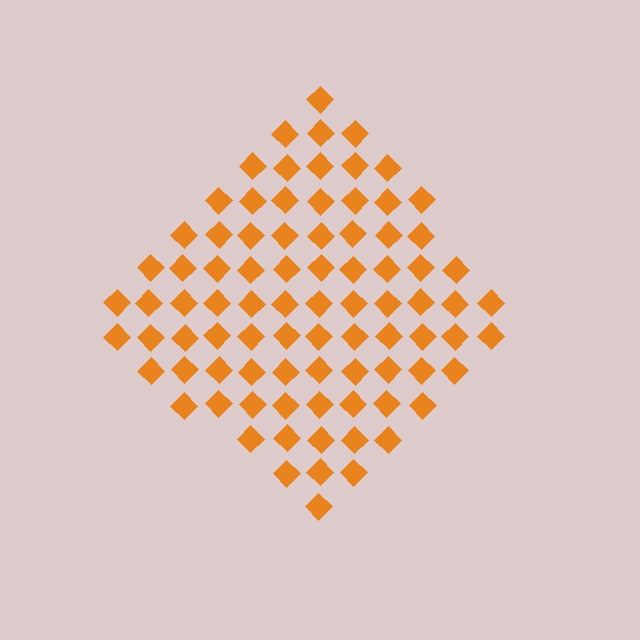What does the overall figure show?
The overall figure shows a diamond.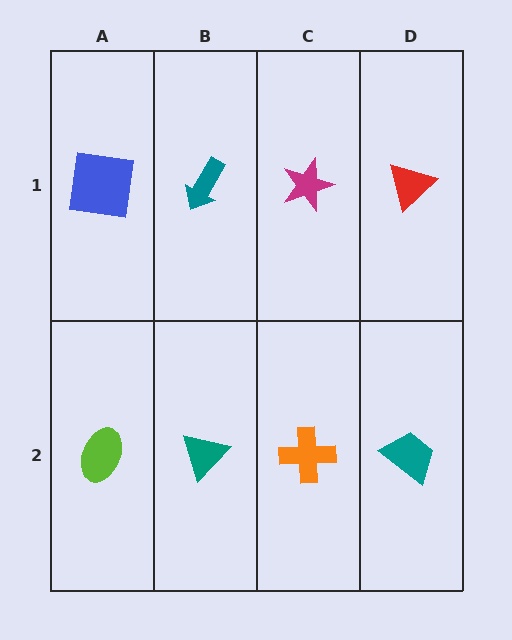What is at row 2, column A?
A lime ellipse.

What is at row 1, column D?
A red triangle.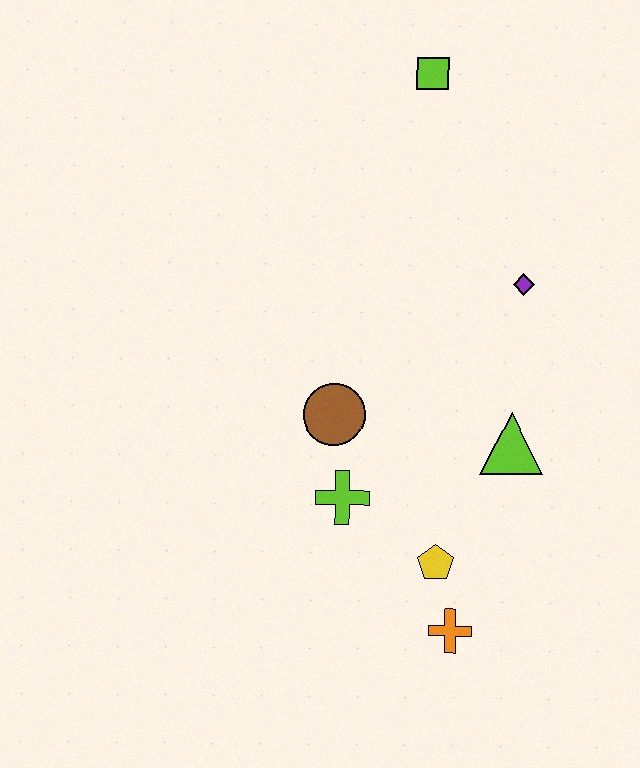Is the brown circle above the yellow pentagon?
Yes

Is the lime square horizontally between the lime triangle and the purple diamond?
No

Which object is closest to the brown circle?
The lime cross is closest to the brown circle.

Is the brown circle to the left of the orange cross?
Yes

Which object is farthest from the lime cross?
The lime square is farthest from the lime cross.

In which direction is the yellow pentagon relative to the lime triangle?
The yellow pentagon is below the lime triangle.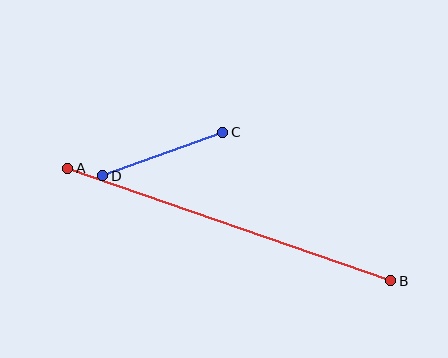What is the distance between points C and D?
The distance is approximately 127 pixels.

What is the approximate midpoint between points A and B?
The midpoint is at approximately (229, 224) pixels.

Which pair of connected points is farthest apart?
Points A and B are farthest apart.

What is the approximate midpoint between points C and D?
The midpoint is at approximately (163, 154) pixels.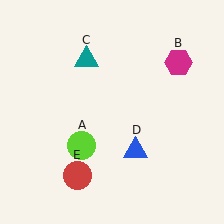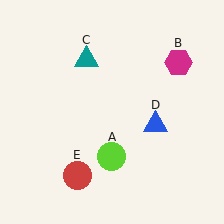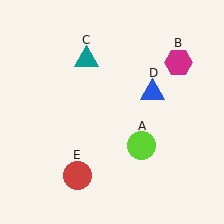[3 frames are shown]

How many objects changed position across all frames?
2 objects changed position: lime circle (object A), blue triangle (object D).